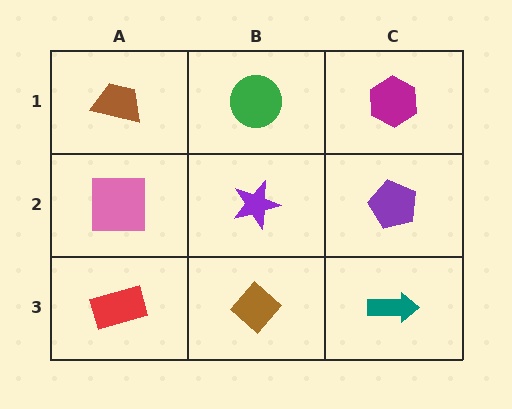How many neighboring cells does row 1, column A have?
2.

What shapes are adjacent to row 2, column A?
A brown trapezoid (row 1, column A), a red rectangle (row 3, column A), a purple star (row 2, column B).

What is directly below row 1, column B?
A purple star.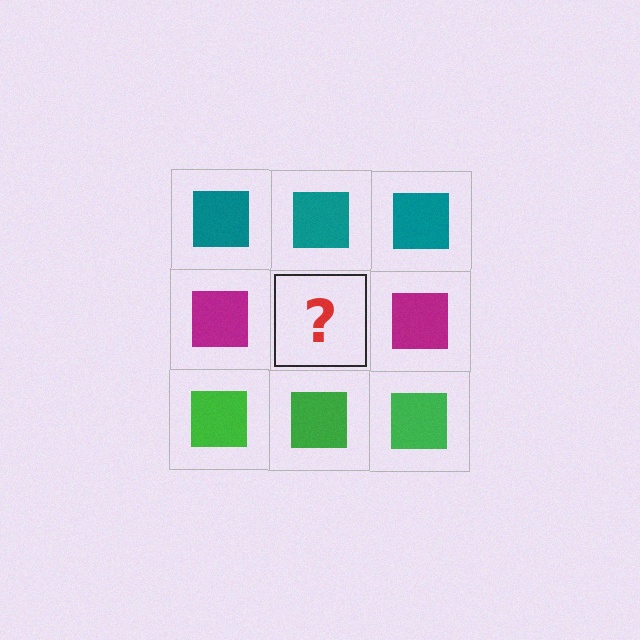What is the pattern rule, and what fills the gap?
The rule is that each row has a consistent color. The gap should be filled with a magenta square.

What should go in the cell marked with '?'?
The missing cell should contain a magenta square.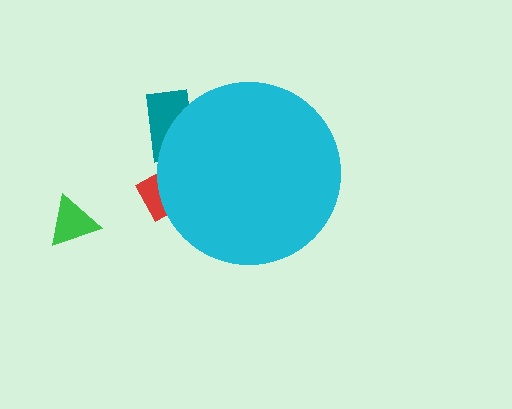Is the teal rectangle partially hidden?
Yes, the teal rectangle is partially hidden behind the cyan circle.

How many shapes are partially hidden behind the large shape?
2 shapes are partially hidden.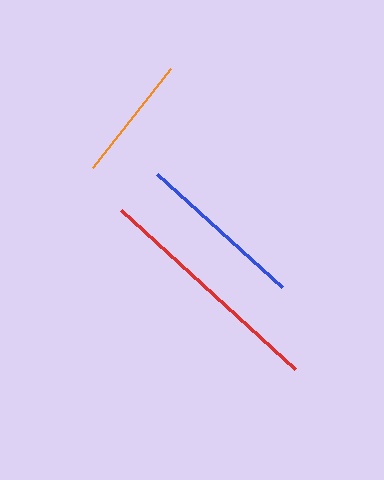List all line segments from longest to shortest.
From longest to shortest: red, blue, orange.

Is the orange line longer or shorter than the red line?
The red line is longer than the orange line.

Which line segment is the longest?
The red line is the longest at approximately 236 pixels.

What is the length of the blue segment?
The blue segment is approximately 168 pixels long.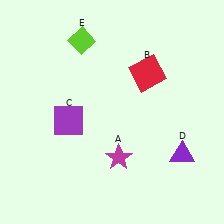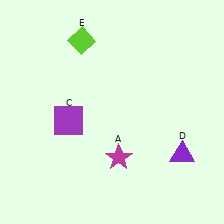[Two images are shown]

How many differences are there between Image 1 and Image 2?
There is 1 difference between the two images.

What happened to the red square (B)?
The red square (B) was removed in Image 2. It was in the top-right area of Image 1.